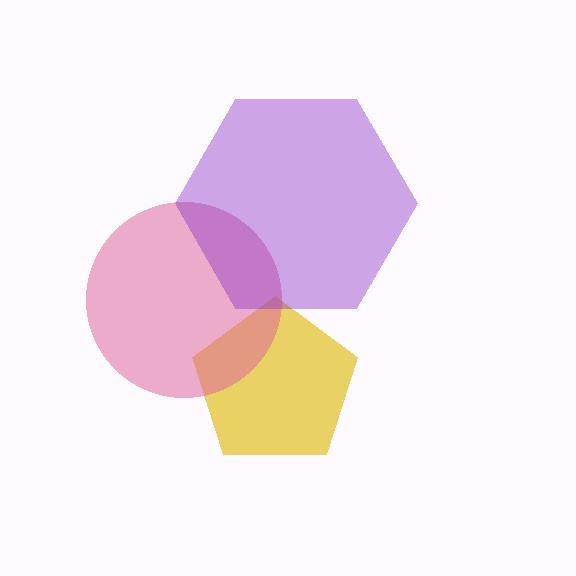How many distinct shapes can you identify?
There are 3 distinct shapes: a yellow pentagon, a pink circle, a purple hexagon.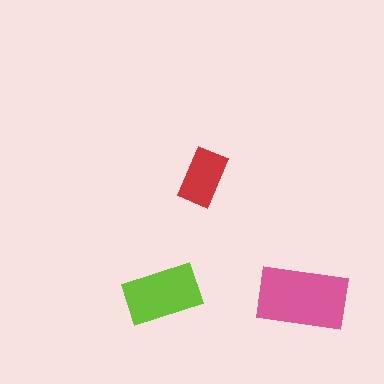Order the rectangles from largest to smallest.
the pink one, the lime one, the red one.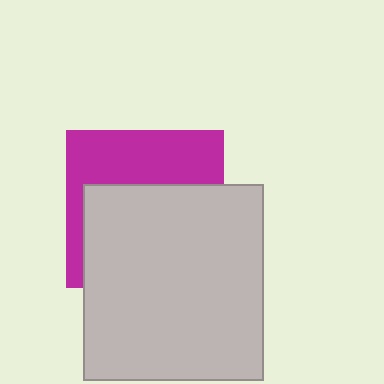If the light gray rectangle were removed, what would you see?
You would see the complete magenta square.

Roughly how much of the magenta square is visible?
A small part of it is visible (roughly 42%).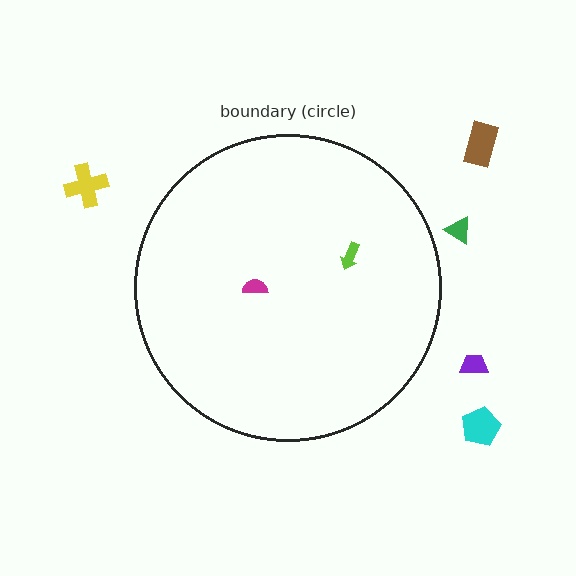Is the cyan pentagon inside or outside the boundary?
Outside.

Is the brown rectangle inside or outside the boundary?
Outside.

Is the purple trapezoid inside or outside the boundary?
Outside.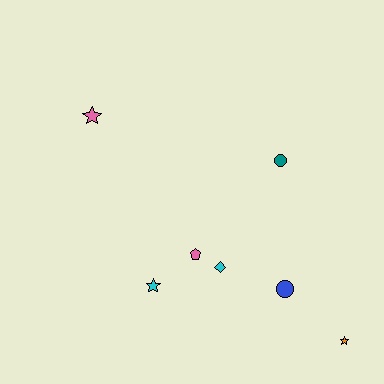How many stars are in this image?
There are 3 stars.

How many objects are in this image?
There are 7 objects.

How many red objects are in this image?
There are no red objects.